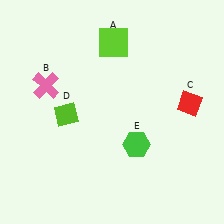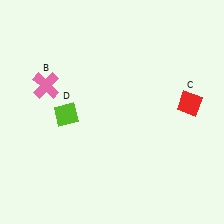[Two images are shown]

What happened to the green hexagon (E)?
The green hexagon (E) was removed in Image 2. It was in the bottom-right area of Image 1.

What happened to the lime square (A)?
The lime square (A) was removed in Image 2. It was in the top-right area of Image 1.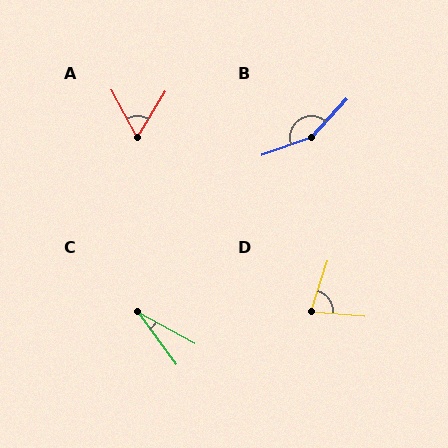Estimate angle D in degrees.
Approximately 76 degrees.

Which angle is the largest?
B, at approximately 153 degrees.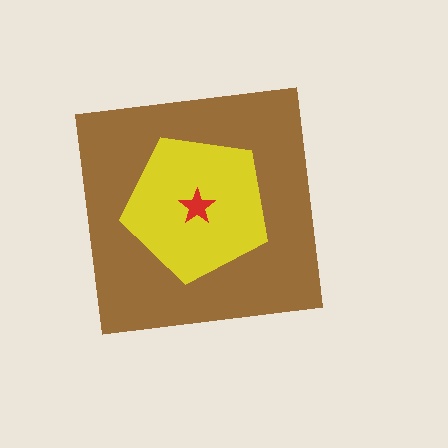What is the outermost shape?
The brown square.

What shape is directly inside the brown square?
The yellow pentagon.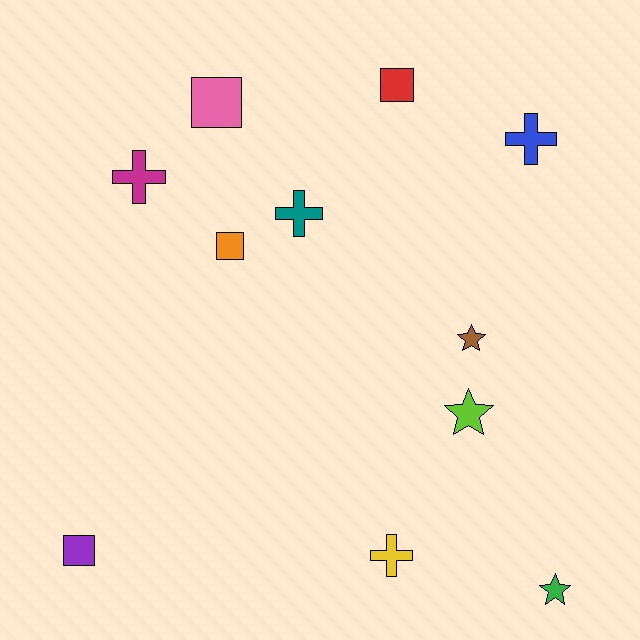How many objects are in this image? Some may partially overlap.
There are 11 objects.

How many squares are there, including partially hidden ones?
There are 4 squares.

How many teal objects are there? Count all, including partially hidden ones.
There is 1 teal object.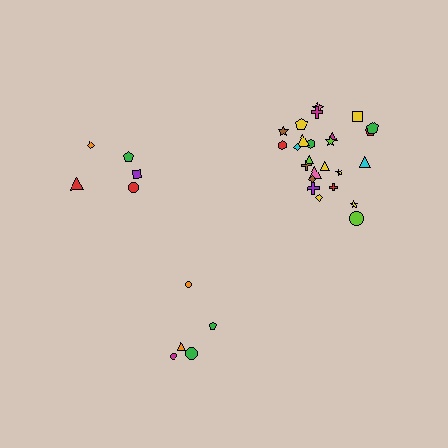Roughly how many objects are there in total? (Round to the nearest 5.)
Roughly 35 objects in total.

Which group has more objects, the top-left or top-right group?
The top-right group.